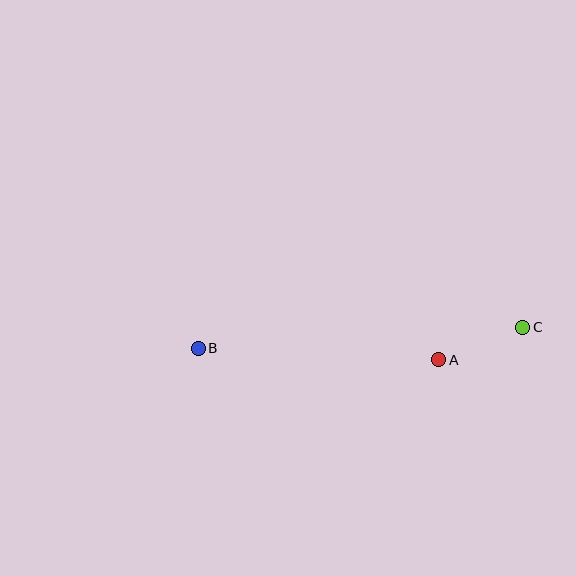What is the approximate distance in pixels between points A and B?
The distance between A and B is approximately 241 pixels.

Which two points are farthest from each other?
Points B and C are farthest from each other.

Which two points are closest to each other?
Points A and C are closest to each other.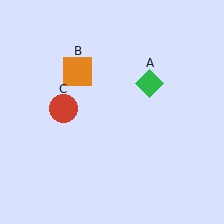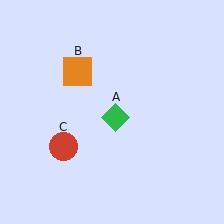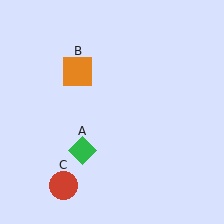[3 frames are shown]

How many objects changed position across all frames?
2 objects changed position: green diamond (object A), red circle (object C).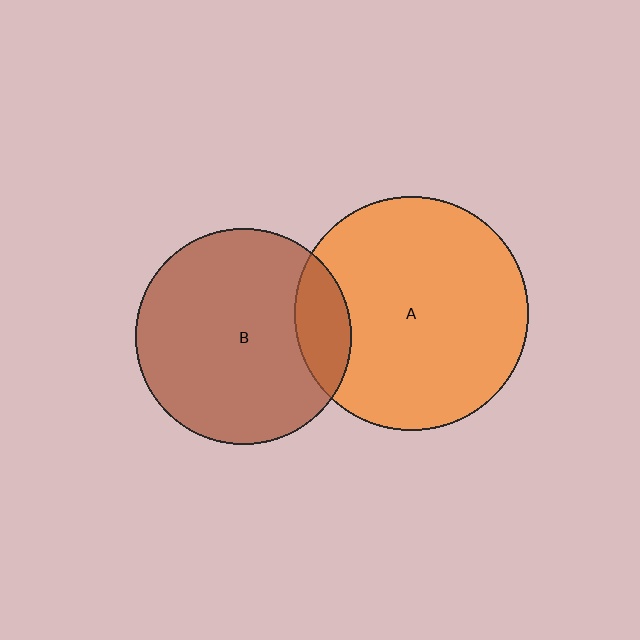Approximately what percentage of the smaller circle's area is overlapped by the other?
Approximately 15%.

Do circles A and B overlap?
Yes.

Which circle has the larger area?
Circle A (orange).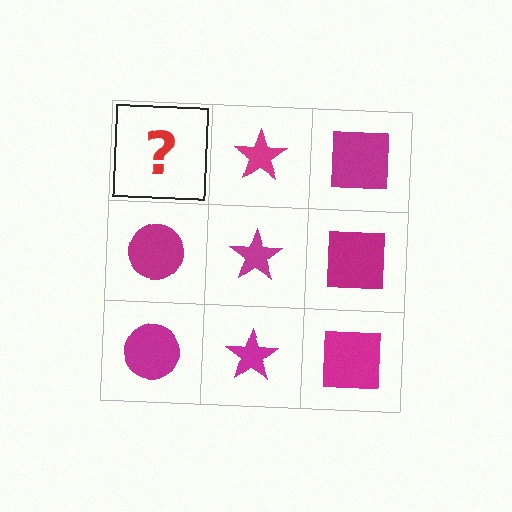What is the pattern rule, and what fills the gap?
The rule is that each column has a consistent shape. The gap should be filled with a magenta circle.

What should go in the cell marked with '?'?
The missing cell should contain a magenta circle.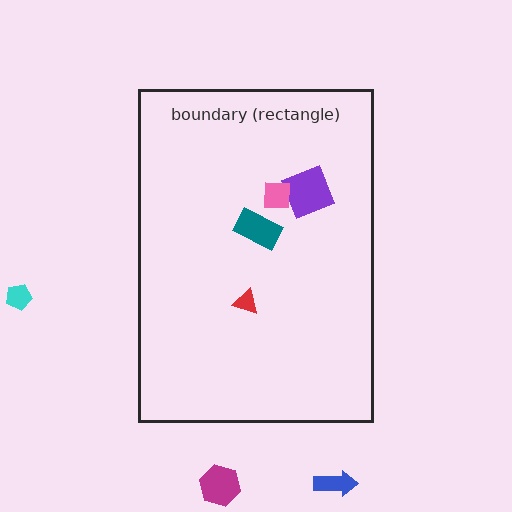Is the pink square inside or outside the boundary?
Inside.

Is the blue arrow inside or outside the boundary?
Outside.